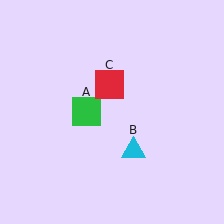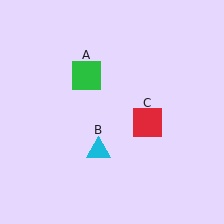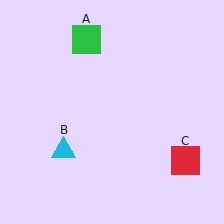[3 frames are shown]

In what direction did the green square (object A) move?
The green square (object A) moved up.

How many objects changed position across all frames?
3 objects changed position: green square (object A), cyan triangle (object B), red square (object C).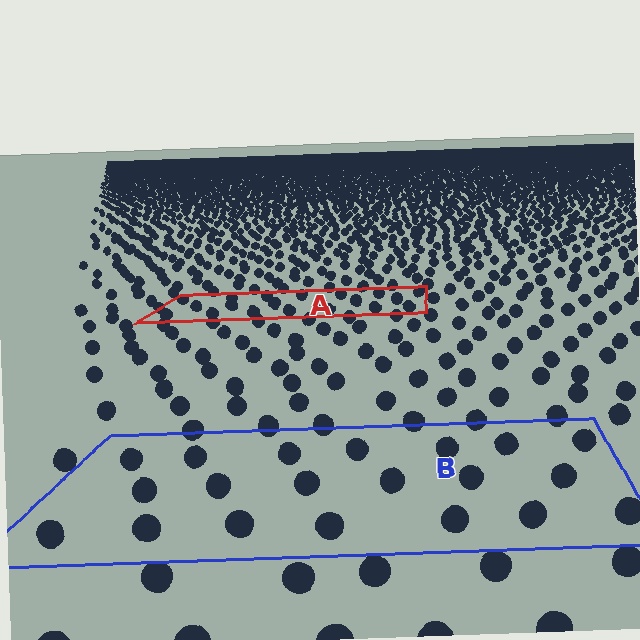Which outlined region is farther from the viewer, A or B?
Region A is farther from the viewer — the texture elements inside it appear smaller and more densely packed.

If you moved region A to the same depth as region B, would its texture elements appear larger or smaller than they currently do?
They would appear larger. At a closer depth, the same texture elements are projected at a bigger on-screen size.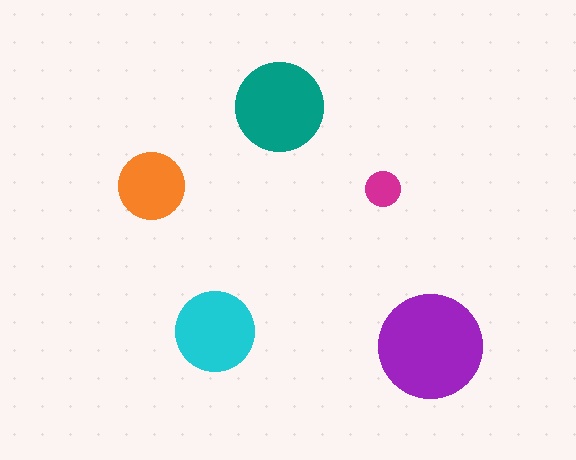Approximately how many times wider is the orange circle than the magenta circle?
About 2 times wider.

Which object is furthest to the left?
The orange circle is leftmost.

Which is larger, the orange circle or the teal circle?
The teal one.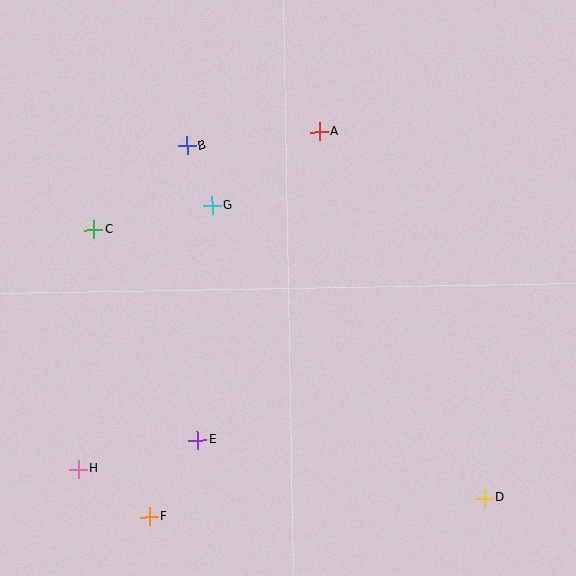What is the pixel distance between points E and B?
The distance between E and B is 294 pixels.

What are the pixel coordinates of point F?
Point F is at (149, 517).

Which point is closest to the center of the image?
Point G at (212, 205) is closest to the center.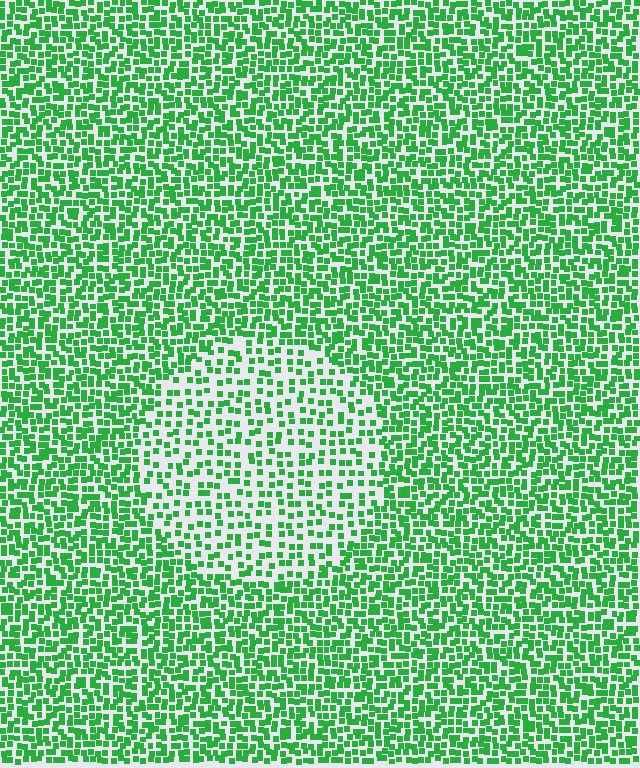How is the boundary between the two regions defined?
The boundary is defined by a change in element density (approximately 1.9x ratio). All elements are the same color, size, and shape.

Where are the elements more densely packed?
The elements are more densely packed outside the circle boundary.